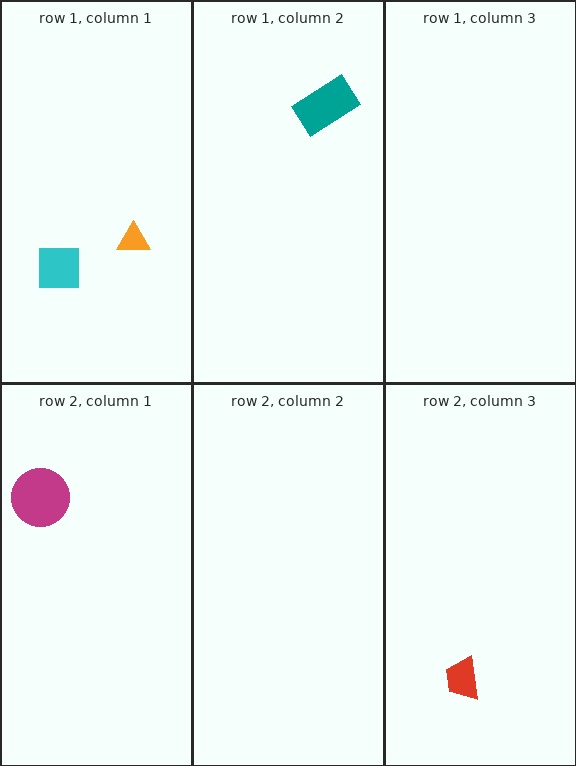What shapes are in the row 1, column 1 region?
The cyan square, the orange triangle.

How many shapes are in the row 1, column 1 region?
2.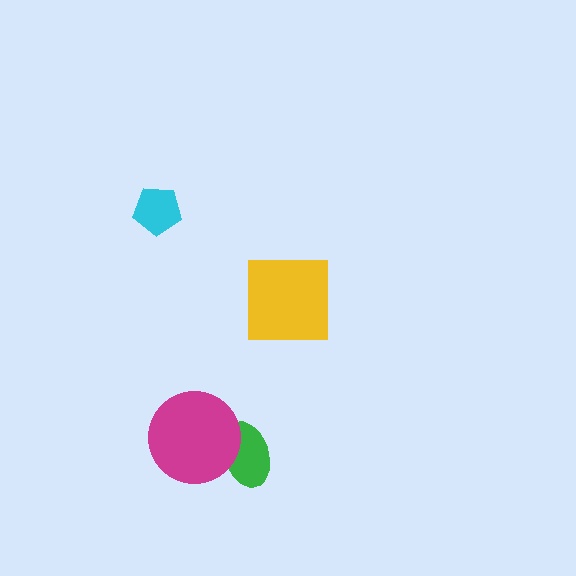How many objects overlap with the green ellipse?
1 object overlaps with the green ellipse.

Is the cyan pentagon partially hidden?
No, no other shape covers it.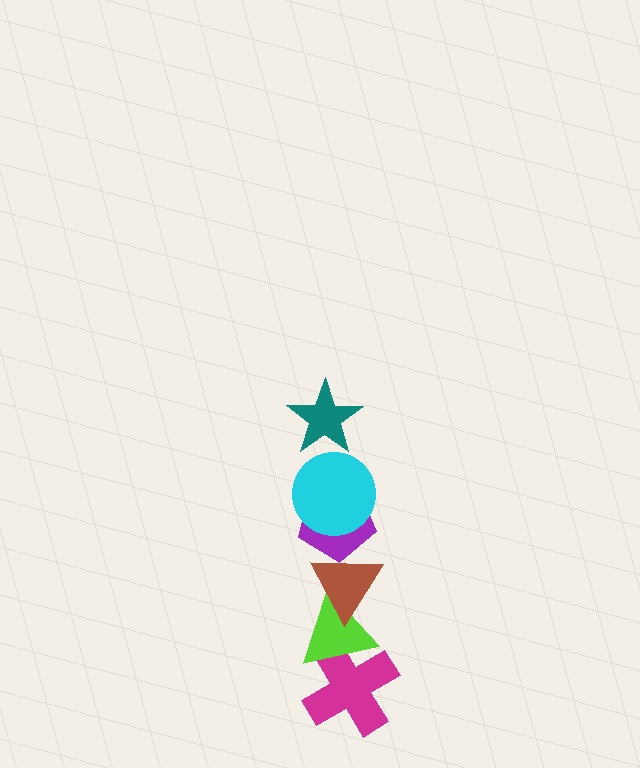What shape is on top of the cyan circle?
The teal star is on top of the cyan circle.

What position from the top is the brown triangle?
The brown triangle is 4th from the top.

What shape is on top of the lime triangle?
The brown triangle is on top of the lime triangle.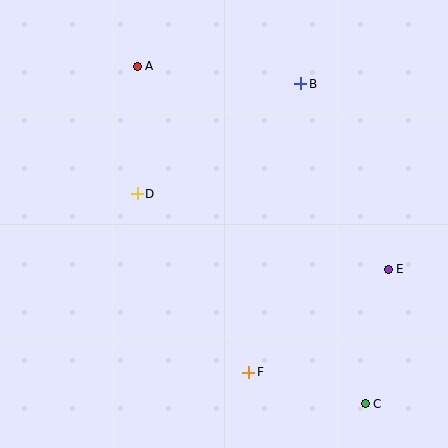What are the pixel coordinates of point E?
Point E is at (388, 269).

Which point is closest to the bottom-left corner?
Point F is closest to the bottom-left corner.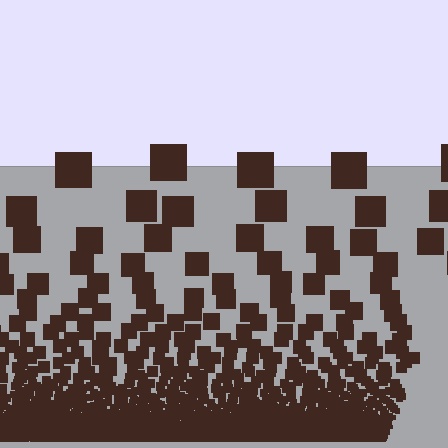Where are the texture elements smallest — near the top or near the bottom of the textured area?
Near the bottom.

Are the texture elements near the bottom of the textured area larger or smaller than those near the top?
Smaller. The gradient is inverted — elements near the bottom are smaller and denser.